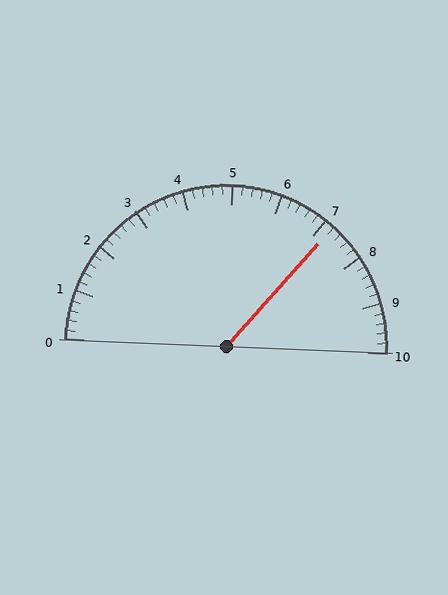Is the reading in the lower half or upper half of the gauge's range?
The reading is in the upper half of the range (0 to 10).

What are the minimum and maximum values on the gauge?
The gauge ranges from 0 to 10.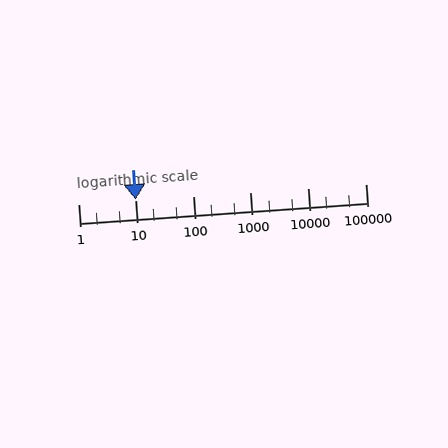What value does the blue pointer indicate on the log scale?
The pointer indicates approximately 9.8.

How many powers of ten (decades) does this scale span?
The scale spans 5 decades, from 1 to 100000.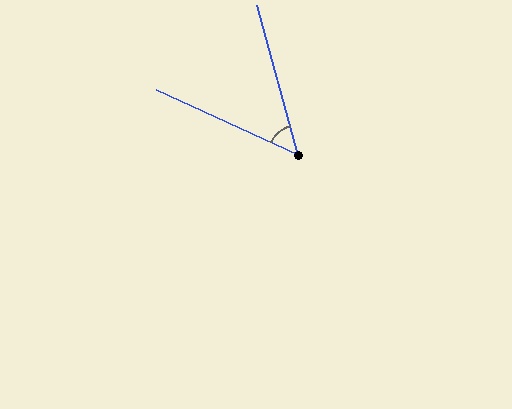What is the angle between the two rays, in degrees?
Approximately 50 degrees.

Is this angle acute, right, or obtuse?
It is acute.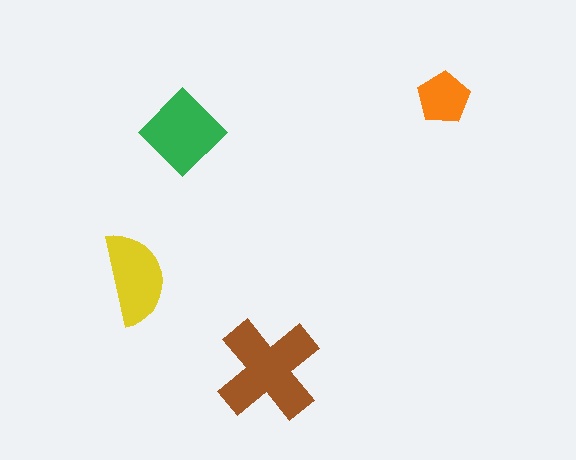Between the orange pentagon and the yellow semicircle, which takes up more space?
The yellow semicircle.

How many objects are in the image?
There are 4 objects in the image.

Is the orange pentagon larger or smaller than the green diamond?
Smaller.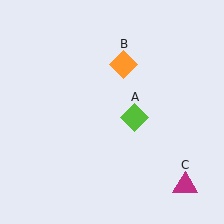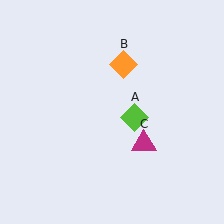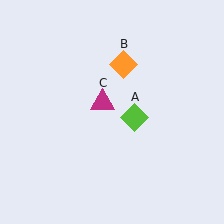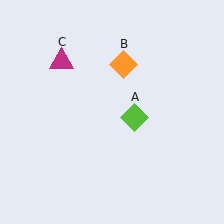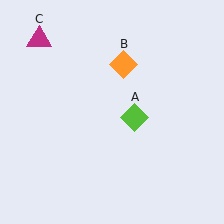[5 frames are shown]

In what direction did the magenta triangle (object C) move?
The magenta triangle (object C) moved up and to the left.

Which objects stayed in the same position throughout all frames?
Lime diamond (object A) and orange diamond (object B) remained stationary.